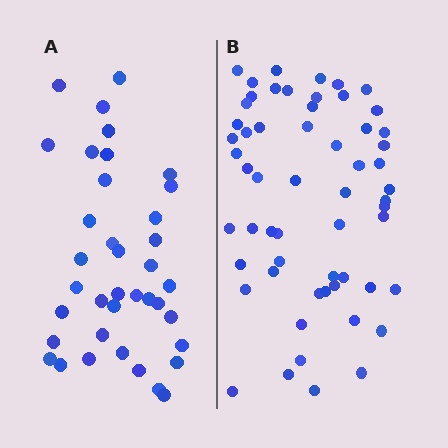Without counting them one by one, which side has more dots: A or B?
Region B (the right region) has more dots.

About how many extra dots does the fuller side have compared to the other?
Region B has approximately 20 more dots than region A.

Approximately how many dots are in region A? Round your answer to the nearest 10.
About 40 dots. (The exact count is 38, which rounds to 40.)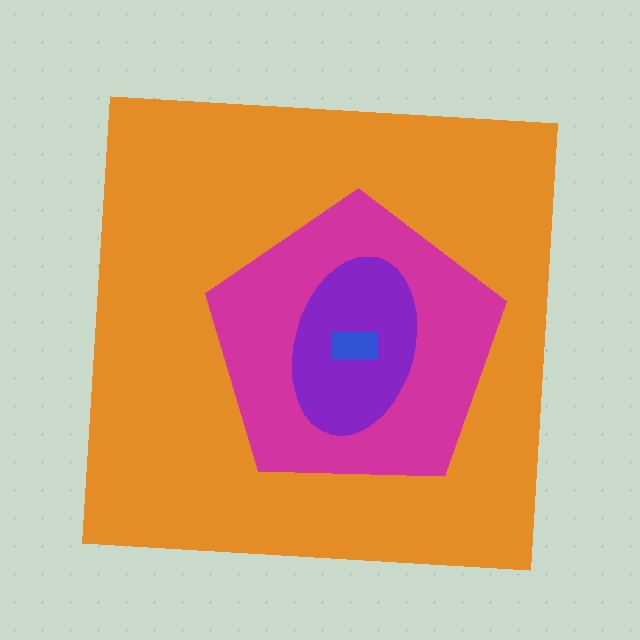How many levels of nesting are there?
4.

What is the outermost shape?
The orange square.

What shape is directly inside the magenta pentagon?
The purple ellipse.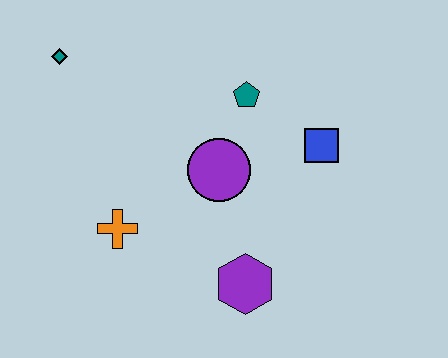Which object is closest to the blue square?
The teal pentagon is closest to the blue square.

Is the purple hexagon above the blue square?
No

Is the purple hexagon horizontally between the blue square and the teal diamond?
Yes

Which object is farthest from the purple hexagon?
The teal diamond is farthest from the purple hexagon.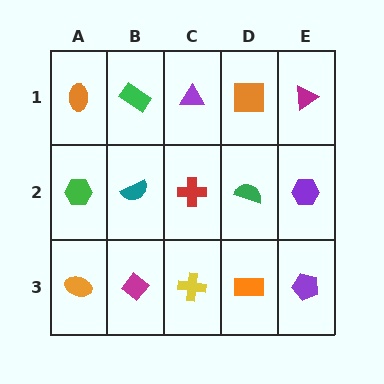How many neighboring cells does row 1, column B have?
3.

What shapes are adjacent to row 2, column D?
An orange square (row 1, column D), an orange rectangle (row 3, column D), a red cross (row 2, column C), a purple hexagon (row 2, column E).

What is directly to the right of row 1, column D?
A magenta triangle.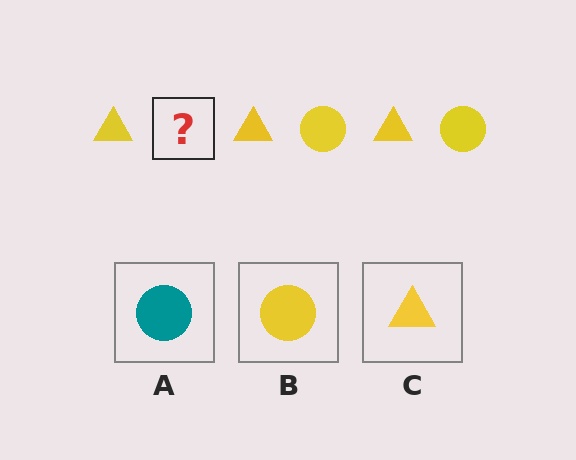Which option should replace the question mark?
Option B.